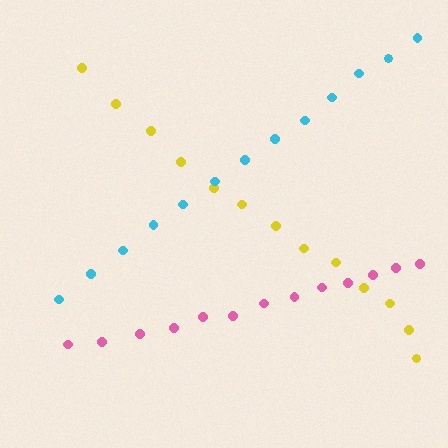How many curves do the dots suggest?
There are 3 distinct paths.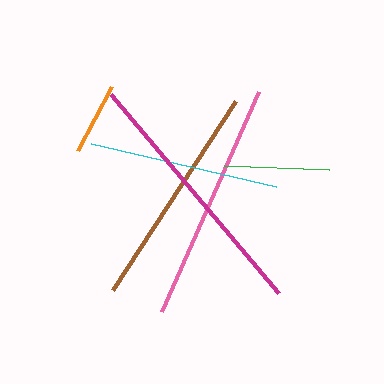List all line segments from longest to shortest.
From longest to shortest: magenta, pink, brown, cyan, green, orange.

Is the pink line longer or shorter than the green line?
The pink line is longer than the green line.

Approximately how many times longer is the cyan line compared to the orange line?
The cyan line is approximately 2.6 times the length of the orange line.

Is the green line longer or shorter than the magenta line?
The magenta line is longer than the green line.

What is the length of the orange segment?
The orange segment is approximately 72 pixels long.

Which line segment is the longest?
The magenta line is the longest at approximately 260 pixels.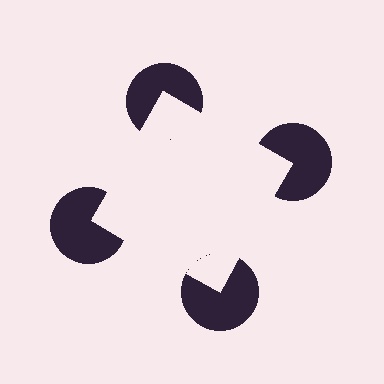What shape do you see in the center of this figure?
An illusory square — its edges are inferred from the aligned wedge cuts in the pac-man discs, not physically drawn.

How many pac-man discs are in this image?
There are 4 — one at each vertex of the illusory square.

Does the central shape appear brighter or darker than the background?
It typically appears slightly brighter than the background, even though no actual brightness change is drawn.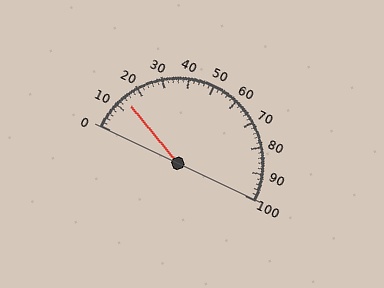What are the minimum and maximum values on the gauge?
The gauge ranges from 0 to 100.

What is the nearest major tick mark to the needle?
The nearest major tick mark is 10.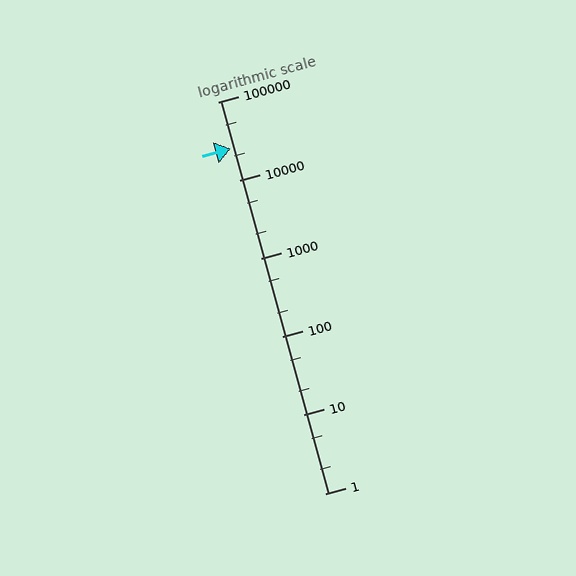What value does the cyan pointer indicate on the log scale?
The pointer indicates approximately 25000.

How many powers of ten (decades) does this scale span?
The scale spans 5 decades, from 1 to 100000.